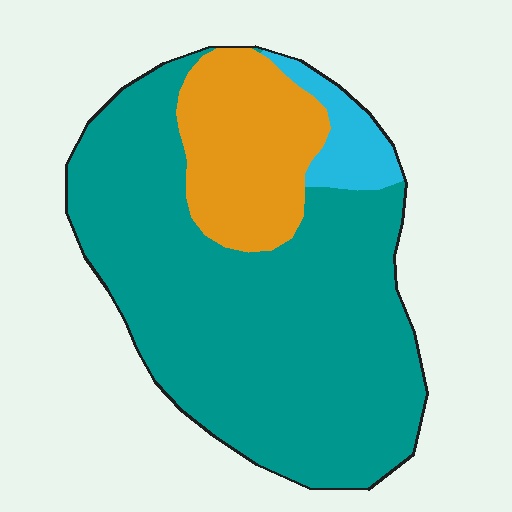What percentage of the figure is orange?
Orange takes up about one fifth (1/5) of the figure.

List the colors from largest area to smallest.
From largest to smallest: teal, orange, cyan.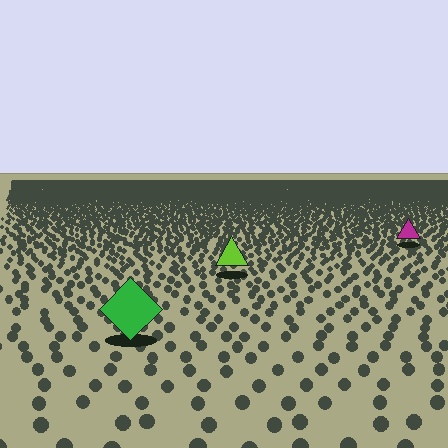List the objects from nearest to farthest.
From nearest to farthest: the green diamond, the lime triangle, the magenta triangle.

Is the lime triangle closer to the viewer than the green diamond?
No. The green diamond is closer — you can tell from the texture gradient: the ground texture is coarser near it.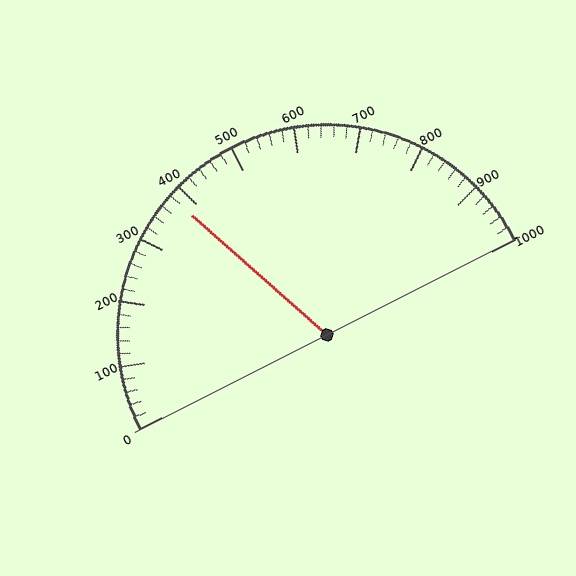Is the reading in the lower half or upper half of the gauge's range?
The reading is in the lower half of the range (0 to 1000).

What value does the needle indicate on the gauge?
The needle indicates approximately 380.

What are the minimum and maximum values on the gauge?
The gauge ranges from 0 to 1000.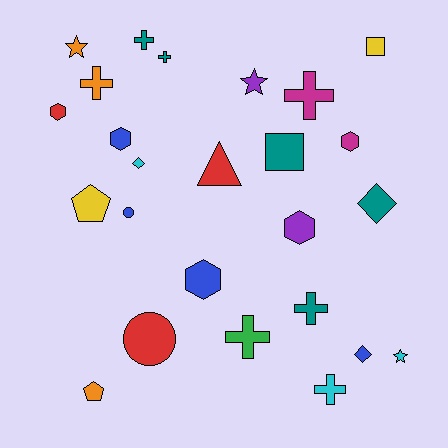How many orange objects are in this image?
There are 3 orange objects.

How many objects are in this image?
There are 25 objects.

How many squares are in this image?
There are 2 squares.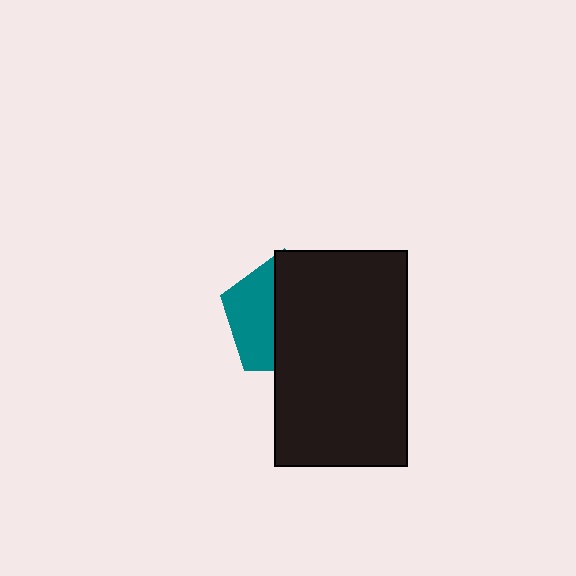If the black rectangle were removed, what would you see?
You would see the complete teal pentagon.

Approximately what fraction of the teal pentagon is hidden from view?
Roughly 62% of the teal pentagon is hidden behind the black rectangle.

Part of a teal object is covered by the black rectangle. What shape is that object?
It is a pentagon.